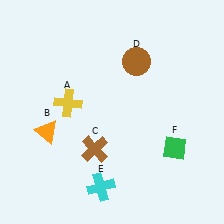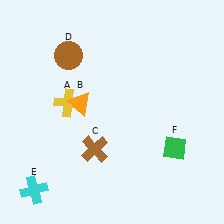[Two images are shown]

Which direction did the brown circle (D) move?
The brown circle (D) moved left.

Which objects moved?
The objects that moved are: the orange triangle (B), the brown circle (D), the cyan cross (E).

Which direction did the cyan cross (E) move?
The cyan cross (E) moved left.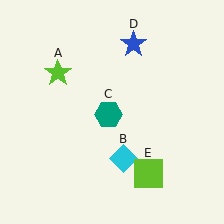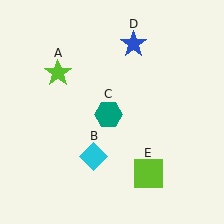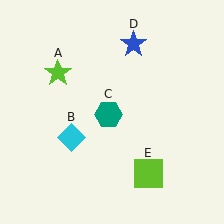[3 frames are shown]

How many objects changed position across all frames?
1 object changed position: cyan diamond (object B).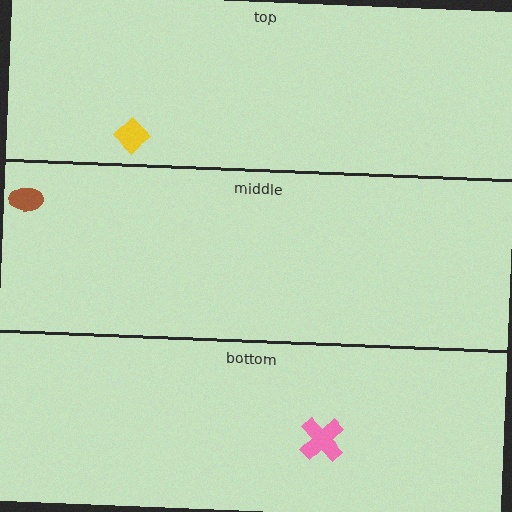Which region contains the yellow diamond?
The top region.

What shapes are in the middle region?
The brown ellipse.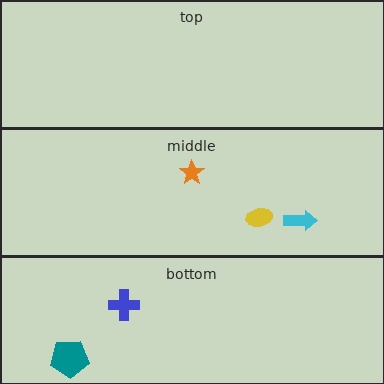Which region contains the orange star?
The middle region.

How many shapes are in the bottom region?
2.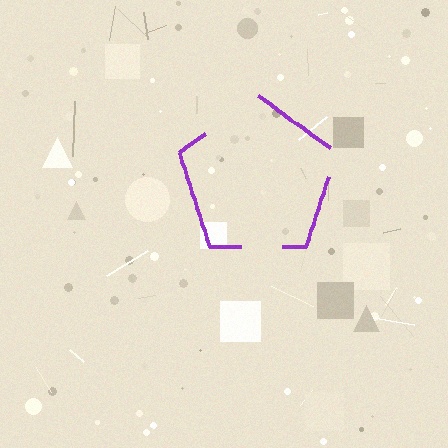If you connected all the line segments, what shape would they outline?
They would outline a pentagon.